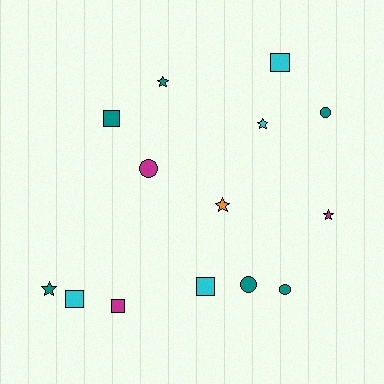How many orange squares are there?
There are no orange squares.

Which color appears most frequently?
Teal, with 6 objects.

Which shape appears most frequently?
Square, with 5 objects.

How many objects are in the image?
There are 14 objects.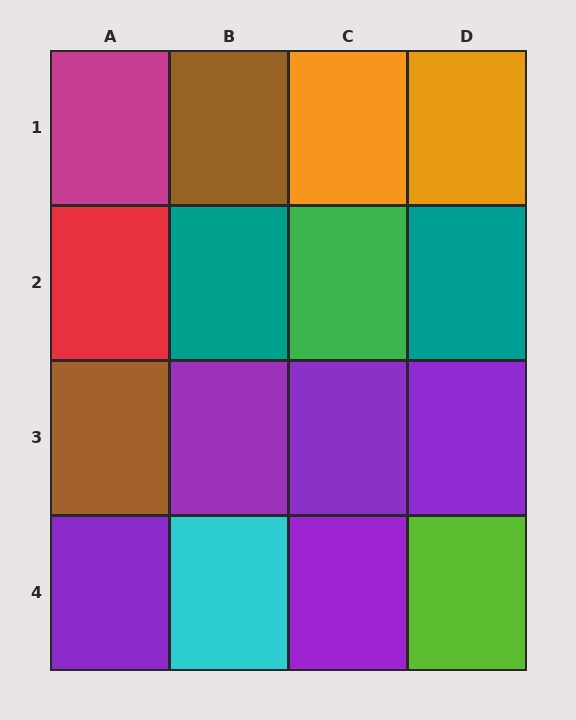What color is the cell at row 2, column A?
Red.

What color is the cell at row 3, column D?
Purple.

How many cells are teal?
2 cells are teal.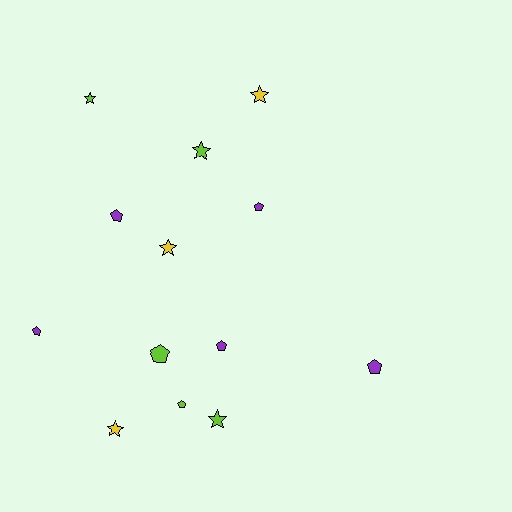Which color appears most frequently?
Lime, with 5 objects.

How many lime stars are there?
There are 3 lime stars.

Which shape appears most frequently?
Pentagon, with 7 objects.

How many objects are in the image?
There are 13 objects.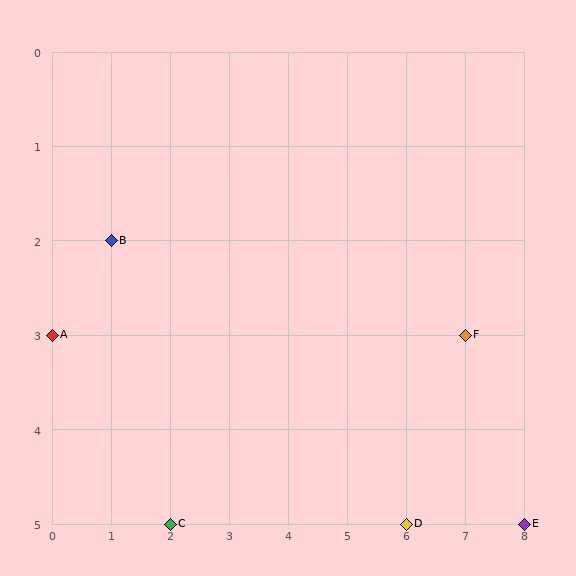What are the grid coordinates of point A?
Point A is at grid coordinates (0, 3).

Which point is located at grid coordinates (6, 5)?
Point D is at (6, 5).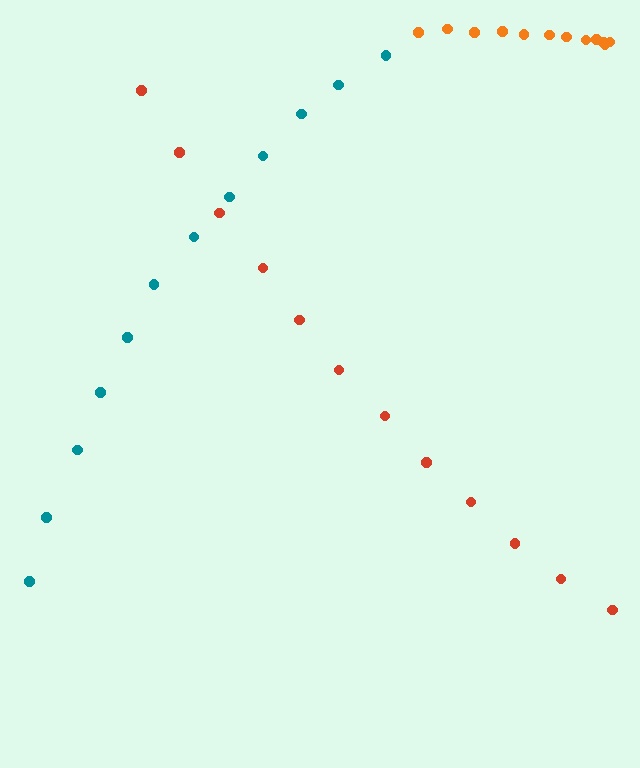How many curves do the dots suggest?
There are 3 distinct paths.